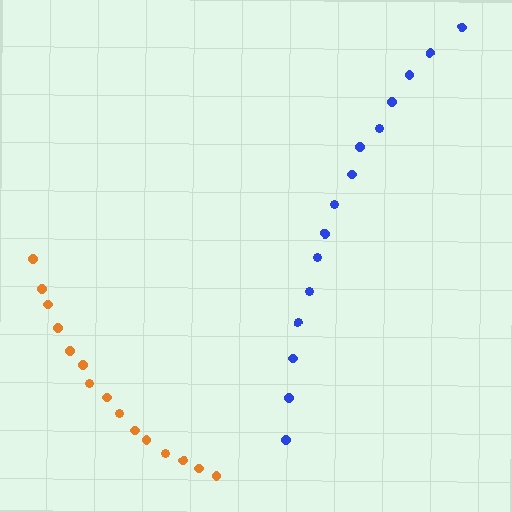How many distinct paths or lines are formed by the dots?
There are 2 distinct paths.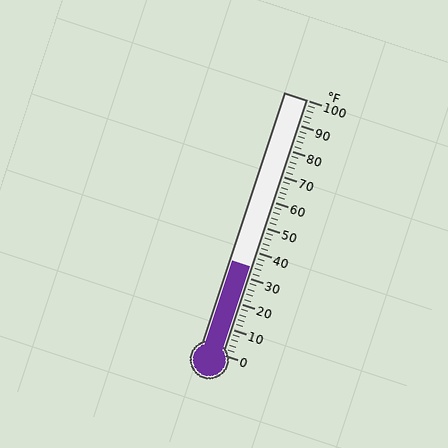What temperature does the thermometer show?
The thermometer shows approximately 34°F.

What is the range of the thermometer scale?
The thermometer scale ranges from 0°F to 100°F.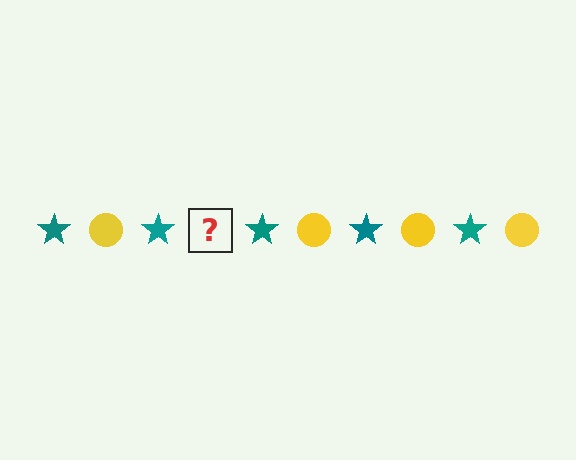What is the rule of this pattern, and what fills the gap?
The rule is that the pattern alternates between teal star and yellow circle. The gap should be filled with a yellow circle.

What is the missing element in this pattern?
The missing element is a yellow circle.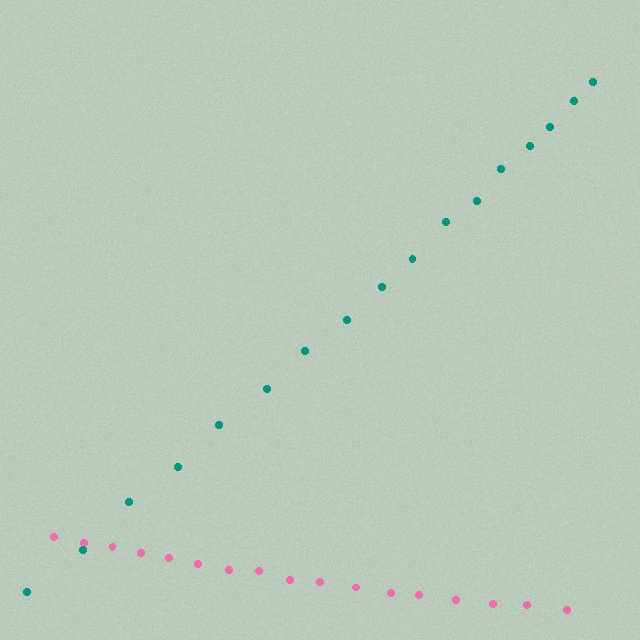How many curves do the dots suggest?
There are 2 distinct paths.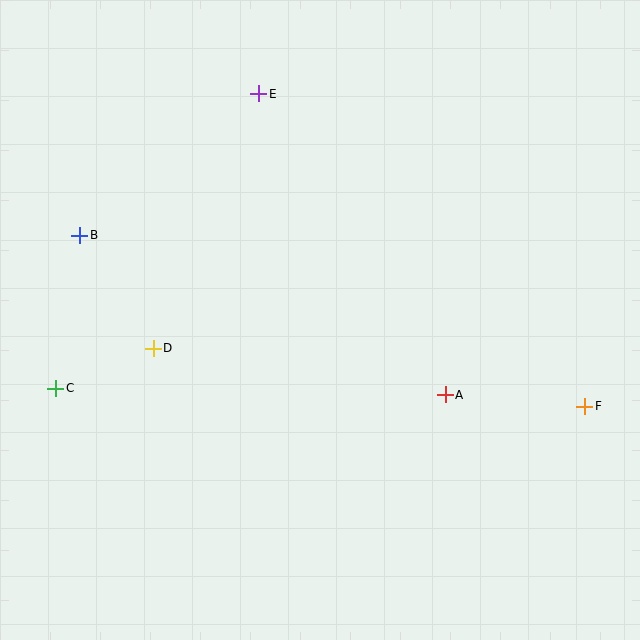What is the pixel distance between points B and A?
The distance between B and A is 399 pixels.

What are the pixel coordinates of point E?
Point E is at (259, 94).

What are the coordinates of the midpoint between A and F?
The midpoint between A and F is at (515, 400).